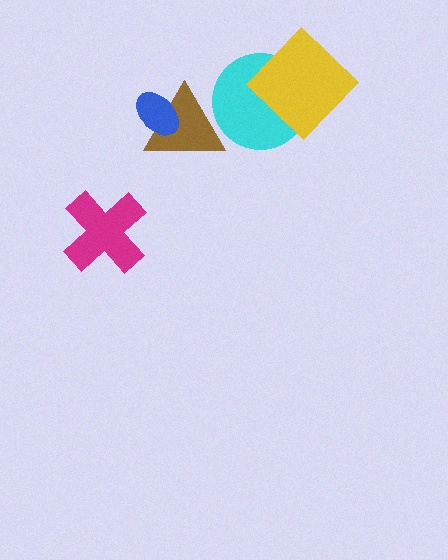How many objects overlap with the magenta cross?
0 objects overlap with the magenta cross.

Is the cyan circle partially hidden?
Yes, it is partially covered by another shape.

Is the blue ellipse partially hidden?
No, no other shape covers it.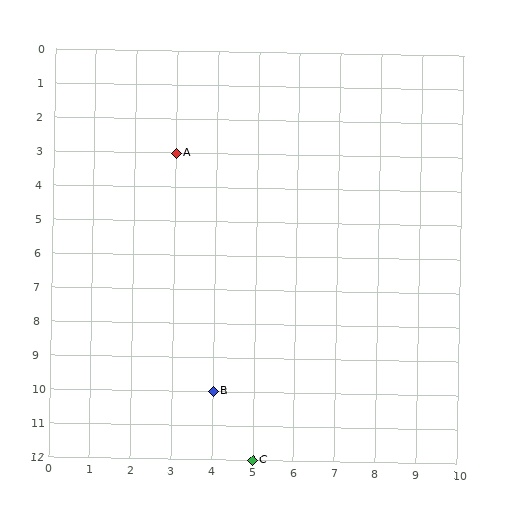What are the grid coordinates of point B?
Point B is at grid coordinates (4, 10).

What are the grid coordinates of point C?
Point C is at grid coordinates (5, 12).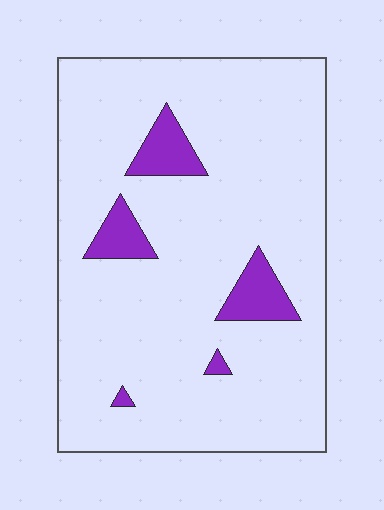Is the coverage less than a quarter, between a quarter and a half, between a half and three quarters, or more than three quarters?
Less than a quarter.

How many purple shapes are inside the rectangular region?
5.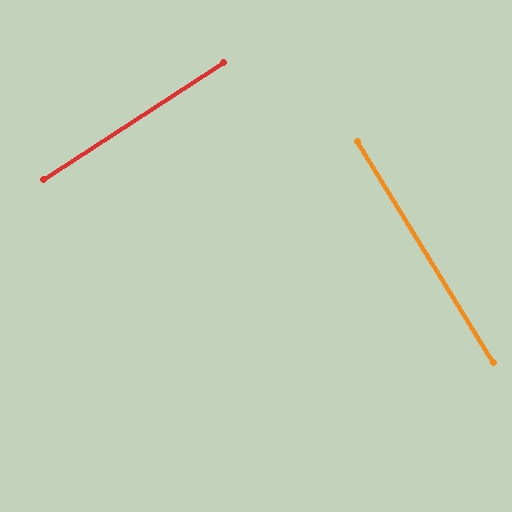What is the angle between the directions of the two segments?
Approximately 88 degrees.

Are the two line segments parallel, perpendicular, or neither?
Perpendicular — they meet at approximately 88°.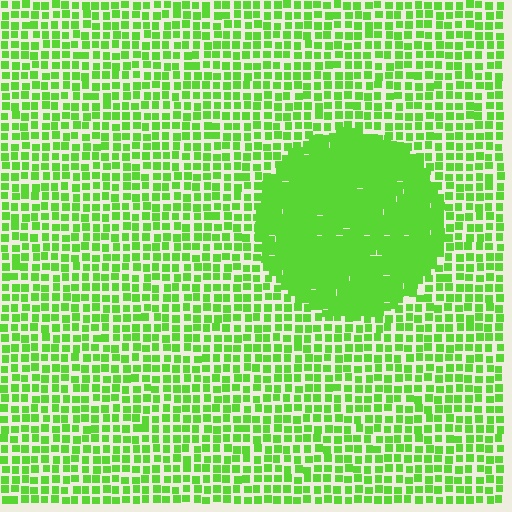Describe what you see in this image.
The image contains small lime elements arranged at two different densities. A circle-shaped region is visible where the elements are more densely packed than the surrounding area.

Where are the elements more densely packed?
The elements are more densely packed inside the circle boundary.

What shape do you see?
I see a circle.